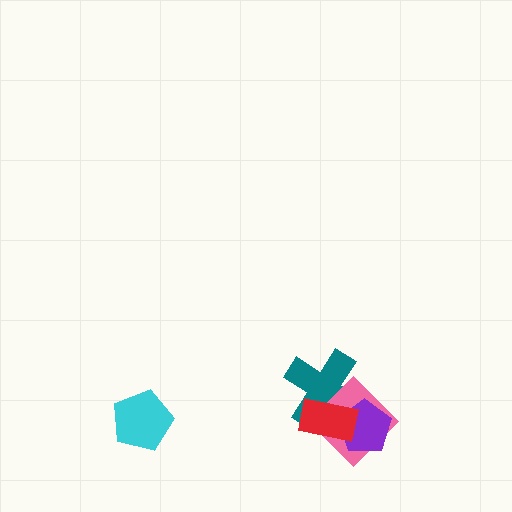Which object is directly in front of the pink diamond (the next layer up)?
The purple pentagon is directly in front of the pink diamond.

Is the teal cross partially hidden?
Yes, it is partially covered by another shape.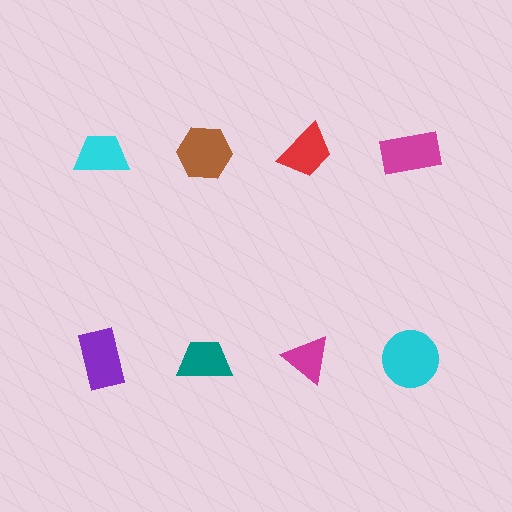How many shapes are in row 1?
4 shapes.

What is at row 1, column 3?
A red trapezoid.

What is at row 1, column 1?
A cyan trapezoid.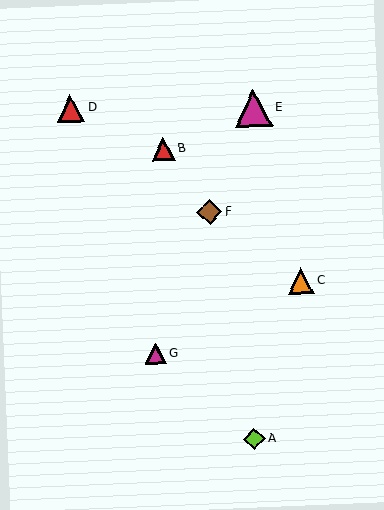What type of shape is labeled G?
Shape G is a magenta triangle.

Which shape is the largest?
The magenta triangle (labeled E) is the largest.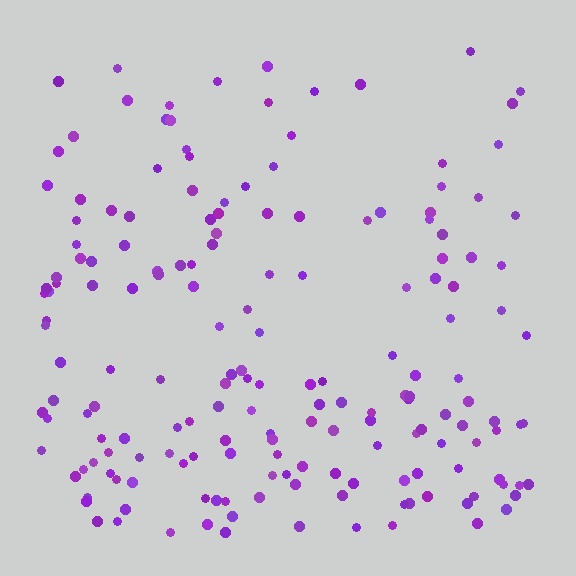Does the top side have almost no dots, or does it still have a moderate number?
Still a moderate number, just noticeably fewer than the bottom.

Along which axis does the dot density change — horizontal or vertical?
Vertical.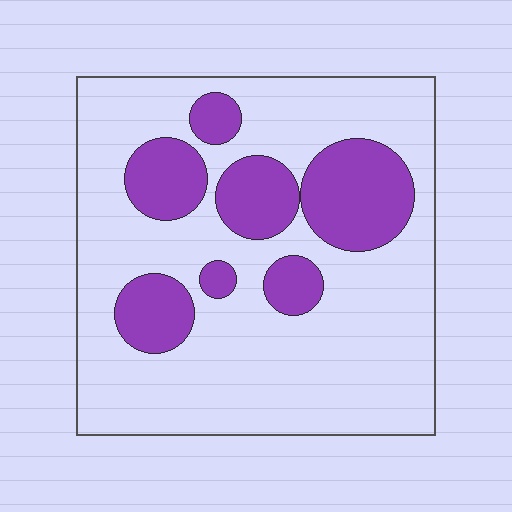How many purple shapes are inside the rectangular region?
7.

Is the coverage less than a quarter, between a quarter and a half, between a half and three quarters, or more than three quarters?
Between a quarter and a half.